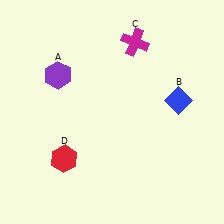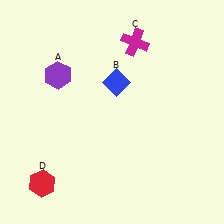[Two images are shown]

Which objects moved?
The objects that moved are: the blue diamond (B), the red hexagon (D).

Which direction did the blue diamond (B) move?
The blue diamond (B) moved left.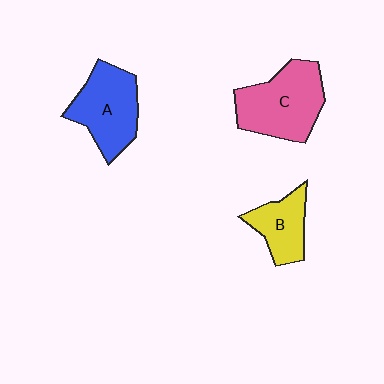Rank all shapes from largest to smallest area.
From largest to smallest: C (pink), A (blue), B (yellow).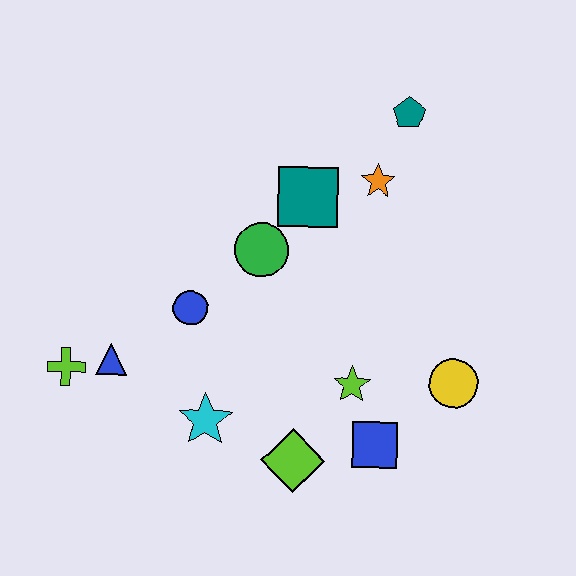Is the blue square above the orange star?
No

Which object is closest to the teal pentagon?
The orange star is closest to the teal pentagon.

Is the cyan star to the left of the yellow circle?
Yes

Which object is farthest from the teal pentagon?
The lime cross is farthest from the teal pentagon.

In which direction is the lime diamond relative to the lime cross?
The lime diamond is to the right of the lime cross.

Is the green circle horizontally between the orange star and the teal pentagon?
No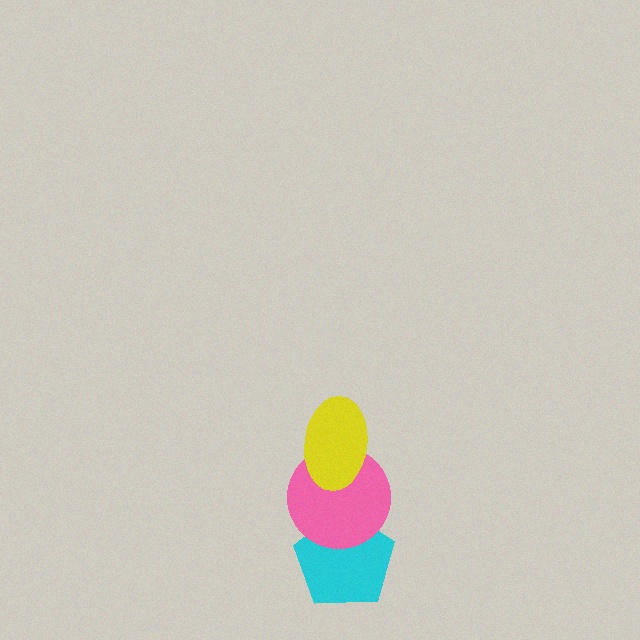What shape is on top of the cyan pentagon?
The pink circle is on top of the cyan pentagon.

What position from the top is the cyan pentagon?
The cyan pentagon is 3rd from the top.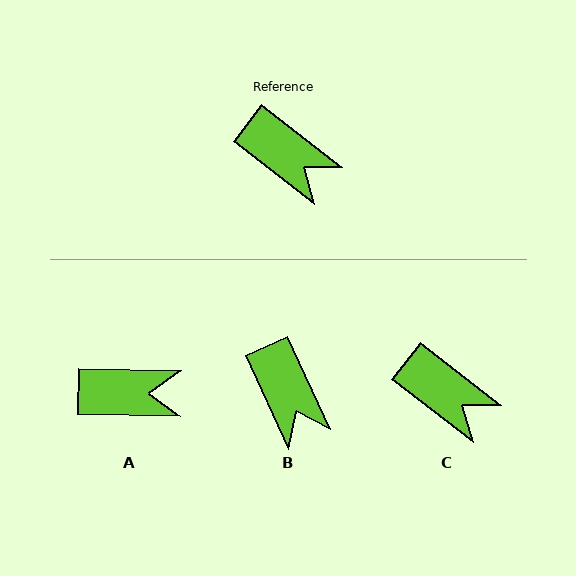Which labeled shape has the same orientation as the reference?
C.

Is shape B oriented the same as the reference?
No, it is off by about 27 degrees.